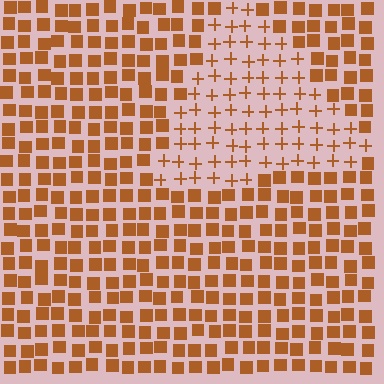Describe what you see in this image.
The image is filled with small brown elements arranged in a uniform grid. A triangle-shaped region contains plus signs, while the surrounding area contains squares. The boundary is defined purely by the change in element shape.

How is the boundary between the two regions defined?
The boundary is defined by a change in element shape: plus signs inside vs. squares outside. All elements share the same color and spacing.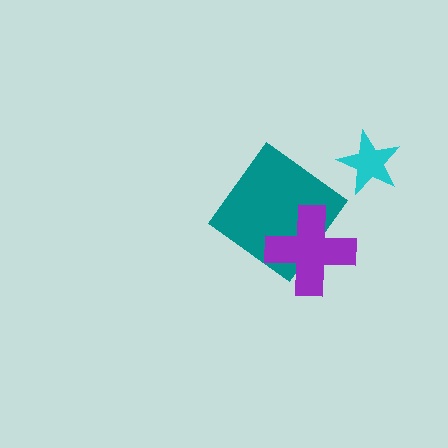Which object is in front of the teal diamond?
The purple cross is in front of the teal diamond.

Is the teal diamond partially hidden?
Yes, it is partially covered by another shape.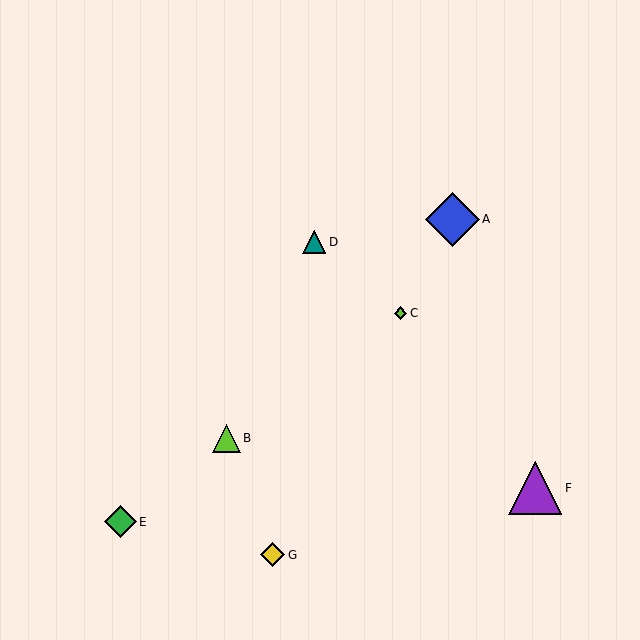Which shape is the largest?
The blue diamond (labeled A) is the largest.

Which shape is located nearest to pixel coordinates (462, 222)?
The blue diamond (labeled A) at (452, 219) is nearest to that location.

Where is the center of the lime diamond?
The center of the lime diamond is at (400, 313).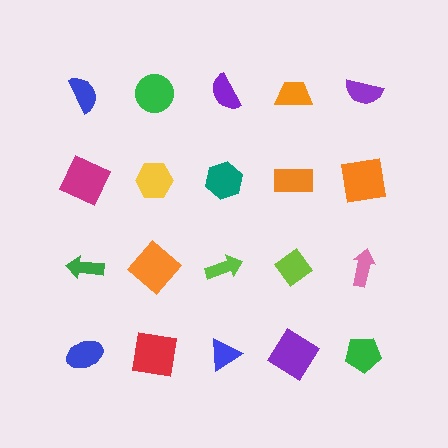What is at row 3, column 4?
A lime diamond.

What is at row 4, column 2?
A red square.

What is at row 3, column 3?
A lime arrow.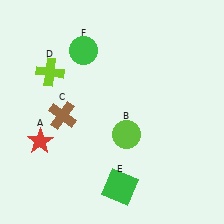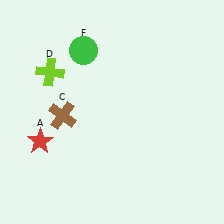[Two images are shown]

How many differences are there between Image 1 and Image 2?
There are 2 differences between the two images.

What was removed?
The green square (E), the lime circle (B) were removed in Image 2.